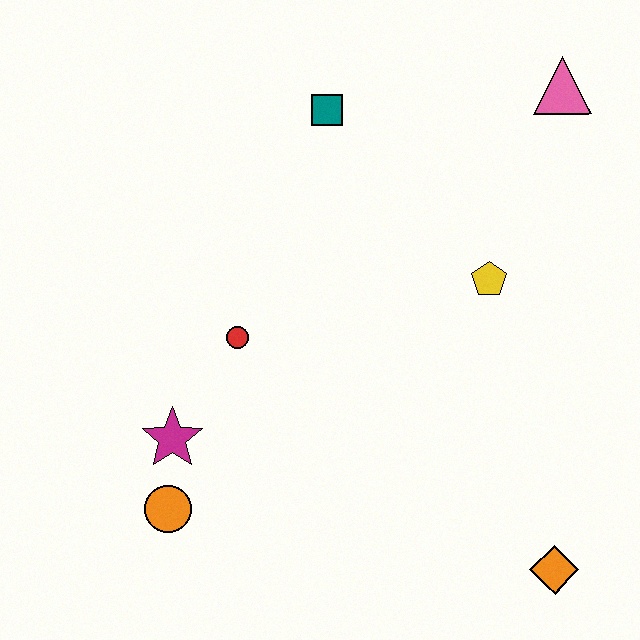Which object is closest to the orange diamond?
The yellow pentagon is closest to the orange diamond.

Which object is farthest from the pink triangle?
The orange circle is farthest from the pink triangle.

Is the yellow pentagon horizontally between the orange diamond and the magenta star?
Yes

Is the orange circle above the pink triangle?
No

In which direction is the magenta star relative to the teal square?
The magenta star is below the teal square.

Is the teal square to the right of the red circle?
Yes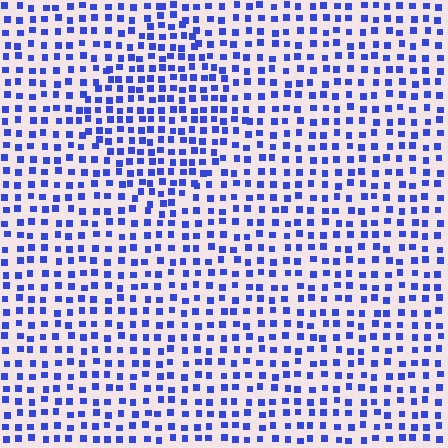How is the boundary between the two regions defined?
The boundary is defined by a change in element density (approximately 1.5x ratio). All elements are the same color, size, and shape.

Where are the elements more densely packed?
The elements are more densely packed inside the diamond boundary.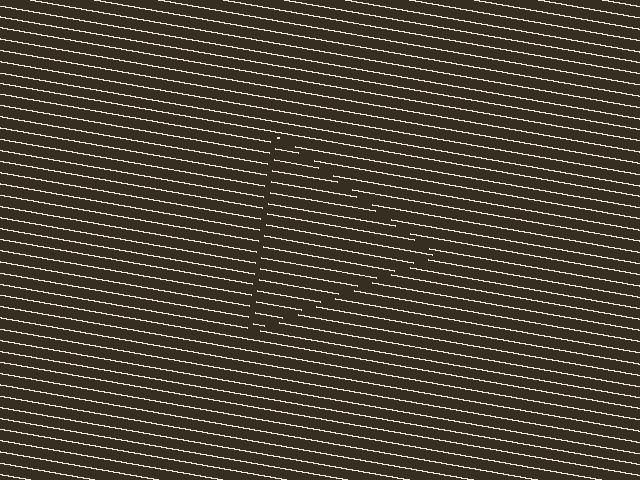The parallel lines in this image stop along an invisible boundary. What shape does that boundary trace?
An illusory triangle. The interior of the shape contains the same grating, shifted by half a period — the contour is defined by the phase discontinuity where line-ends from the inner and outer gratings abut.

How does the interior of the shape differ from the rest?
The interior of the shape contains the same grating, shifted by half a period — the contour is defined by the phase discontinuity where line-ends from the inner and outer gratings abut.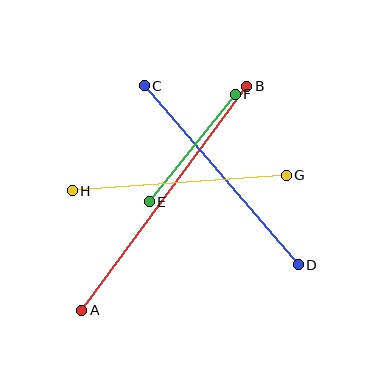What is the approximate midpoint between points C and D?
The midpoint is at approximately (221, 175) pixels.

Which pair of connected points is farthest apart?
Points A and B are farthest apart.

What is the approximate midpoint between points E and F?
The midpoint is at approximately (192, 148) pixels.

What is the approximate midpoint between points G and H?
The midpoint is at approximately (179, 183) pixels.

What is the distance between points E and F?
The distance is approximately 138 pixels.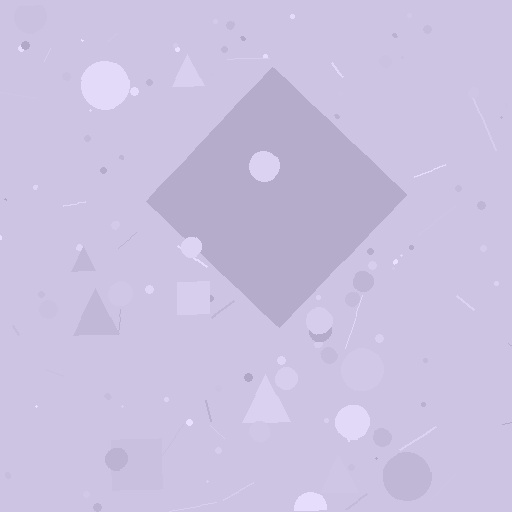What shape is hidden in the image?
A diamond is hidden in the image.